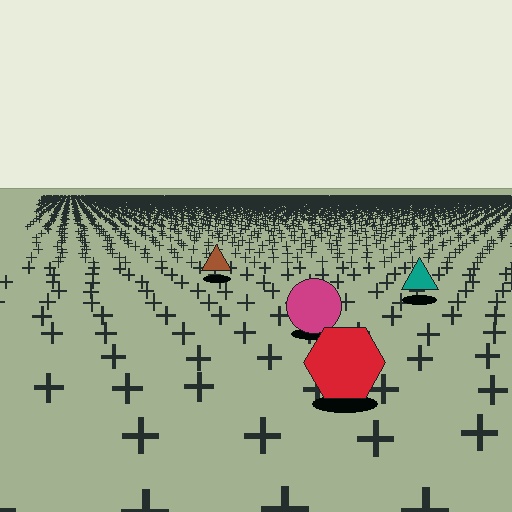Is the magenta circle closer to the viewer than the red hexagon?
No. The red hexagon is closer — you can tell from the texture gradient: the ground texture is coarser near it.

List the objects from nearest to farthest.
From nearest to farthest: the red hexagon, the magenta circle, the teal triangle, the brown triangle.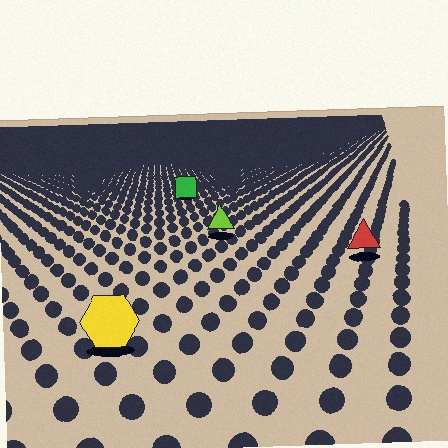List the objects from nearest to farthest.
From nearest to farthest: the yellow hexagon, the red triangle, the lime triangle, the green square.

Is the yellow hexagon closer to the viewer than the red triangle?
Yes. The yellow hexagon is closer — you can tell from the texture gradient: the ground texture is coarser near it.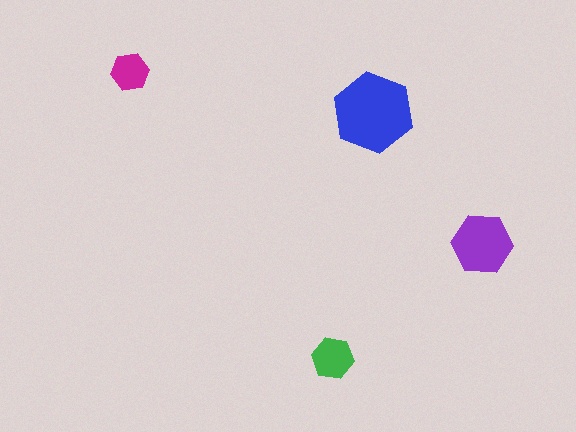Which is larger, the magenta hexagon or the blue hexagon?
The blue one.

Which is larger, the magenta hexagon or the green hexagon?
The green one.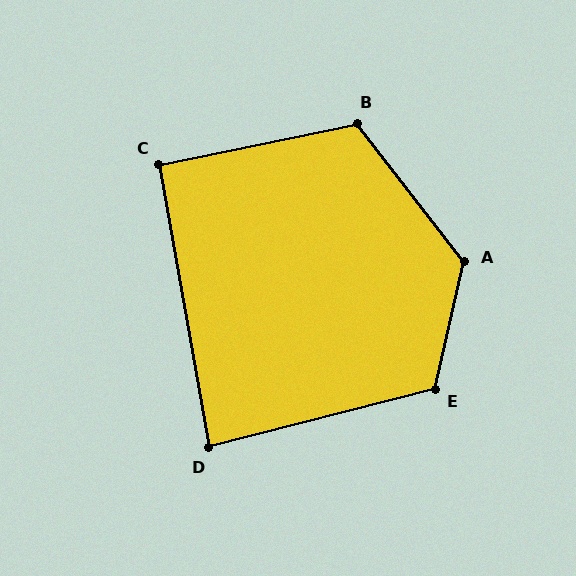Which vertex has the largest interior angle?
A, at approximately 129 degrees.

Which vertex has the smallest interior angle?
D, at approximately 86 degrees.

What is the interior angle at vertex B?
Approximately 116 degrees (obtuse).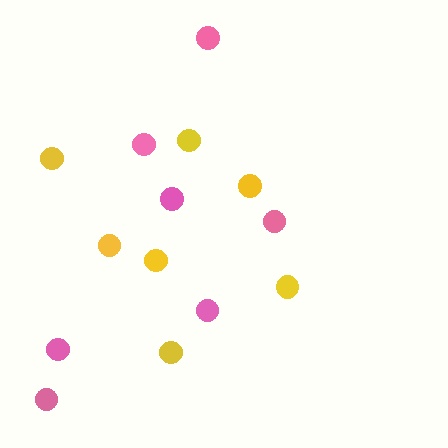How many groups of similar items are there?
There are 2 groups: one group of yellow circles (7) and one group of pink circles (7).